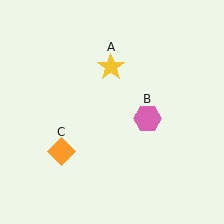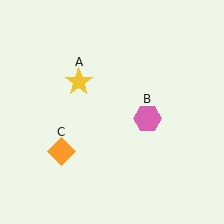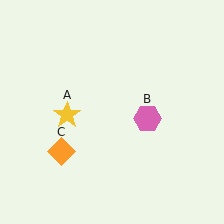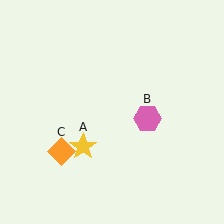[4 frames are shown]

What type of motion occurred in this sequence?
The yellow star (object A) rotated counterclockwise around the center of the scene.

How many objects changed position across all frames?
1 object changed position: yellow star (object A).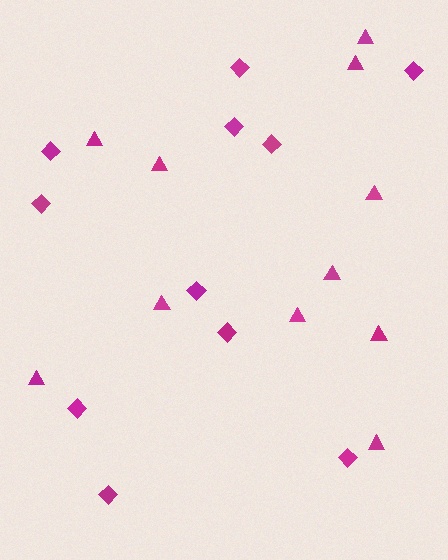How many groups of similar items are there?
There are 2 groups: one group of diamonds (11) and one group of triangles (11).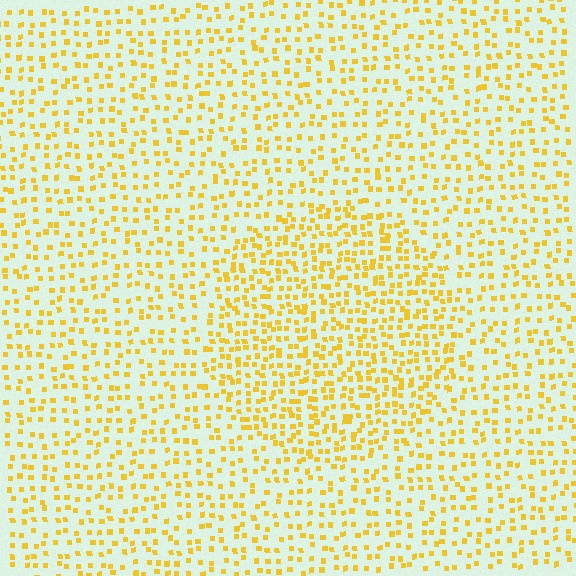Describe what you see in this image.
The image contains small yellow elements arranged at two different densities. A circle-shaped region is visible where the elements are more densely packed than the surrounding area.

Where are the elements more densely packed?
The elements are more densely packed inside the circle boundary.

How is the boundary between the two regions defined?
The boundary is defined by a change in element density (approximately 1.7x ratio). All elements are the same color, size, and shape.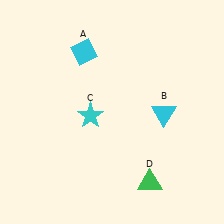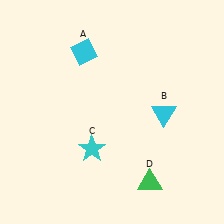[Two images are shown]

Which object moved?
The cyan star (C) moved down.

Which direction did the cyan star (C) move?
The cyan star (C) moved down.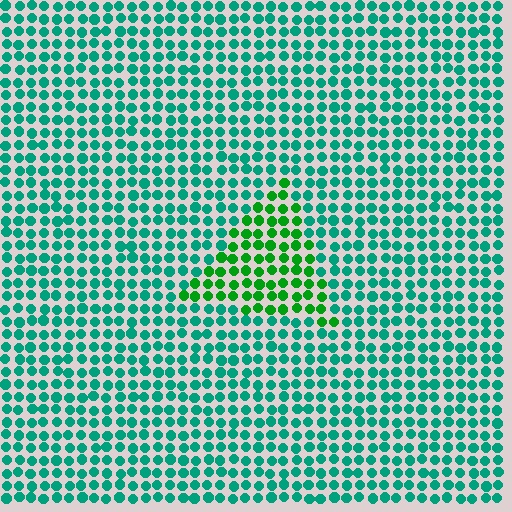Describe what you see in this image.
The image is filled with small teal elements in a uniform arrangement. A triangle-shaped region is visible where the elements are tinted to a slightly different hue, forming a subtle color boundary.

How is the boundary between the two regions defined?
The boundary is defined purely by a slight shift in hue (about 41 degrees). Spacing, size, and orientation are identical on both sides.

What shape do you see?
I see a triangle.